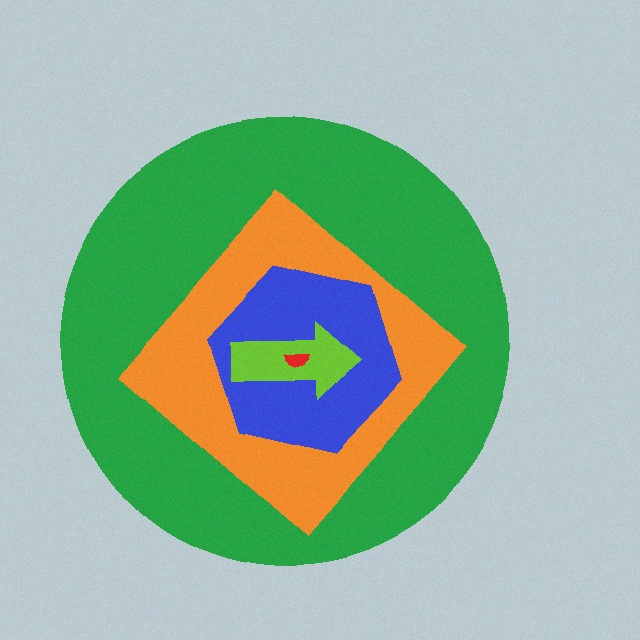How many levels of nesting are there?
5.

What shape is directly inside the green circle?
The orange diamond.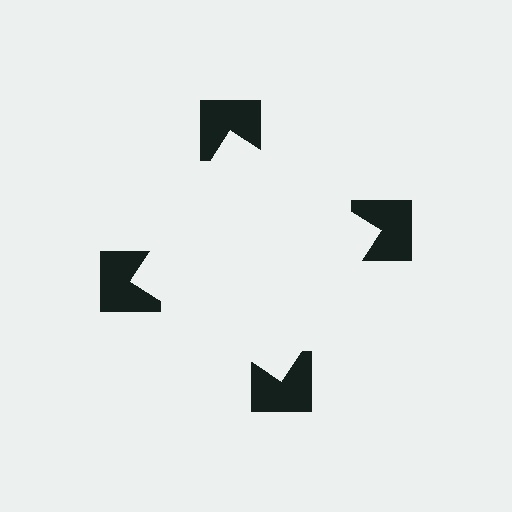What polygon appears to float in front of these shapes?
An illusory square — its edges are inferred from the aligned wedge cuts in the notched squares, not physically drawn.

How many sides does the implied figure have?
4 sides.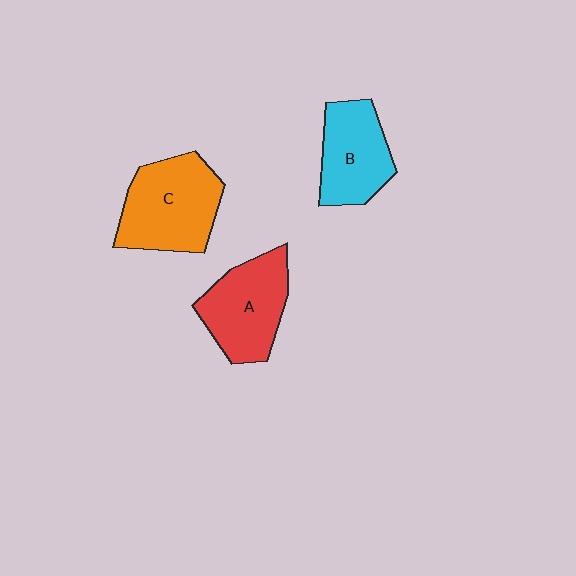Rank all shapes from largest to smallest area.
From largest to smallest: C (orange), A (red), B (cyan).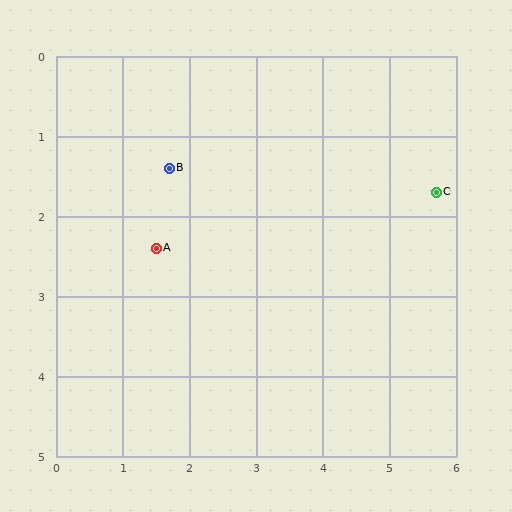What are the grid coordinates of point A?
Point A is at approximately (1.5, 2.4).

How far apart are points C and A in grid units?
Points C and A are about 4.3 grid units apart.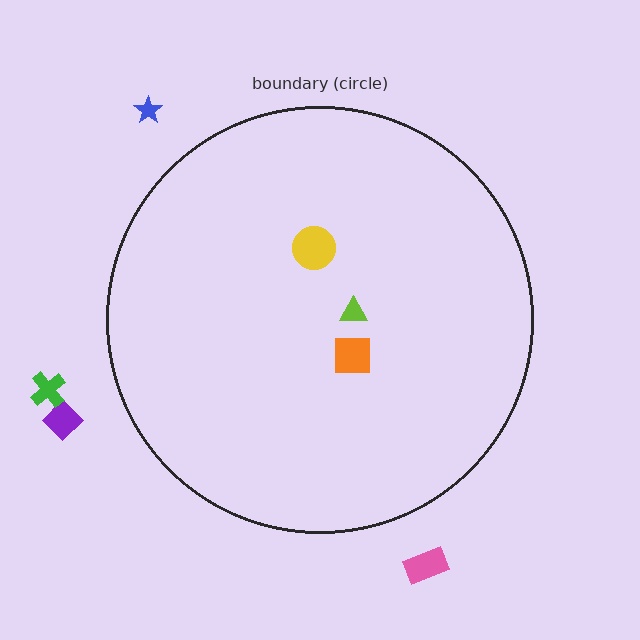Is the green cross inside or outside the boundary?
Outside.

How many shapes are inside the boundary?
3 inside, 4 outside.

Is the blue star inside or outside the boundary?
Outside.